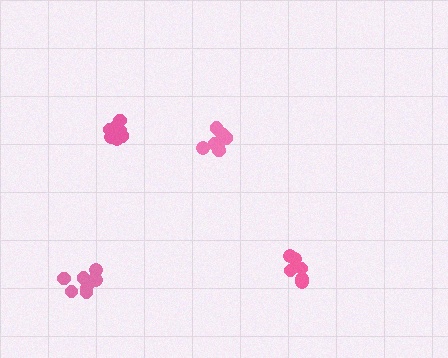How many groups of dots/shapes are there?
There are 4 groups.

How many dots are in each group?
Group 1: 8 dots, Group 2: 8 dots, Group 3: 8 dots, Group 4: 6 dots (30 total).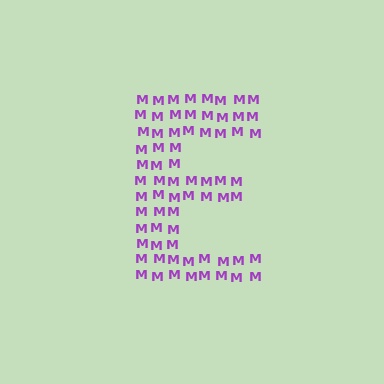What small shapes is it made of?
It is made of small letter M's.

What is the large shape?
The large shape is the letter E.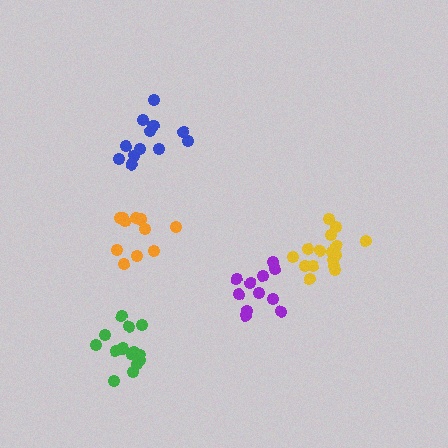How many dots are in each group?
Group 1: 16 dots, Group 2: 11 dots, Group 3: 12 dots, Group 4: 15 dots, Group 5: 11 dots (65 total).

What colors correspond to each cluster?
The clusters are colored: yellow, purple, blue, green, orange.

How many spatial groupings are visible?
There are 5 spatial groupings.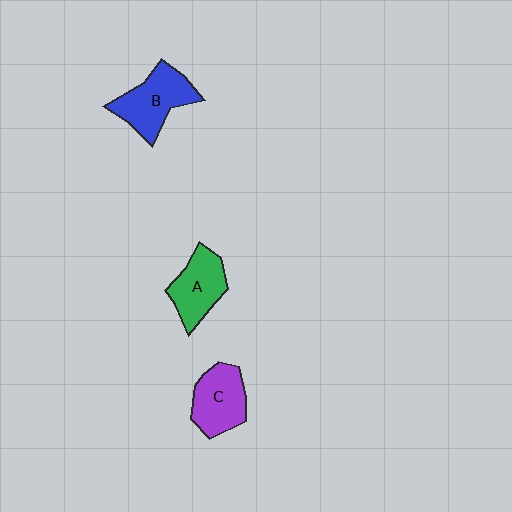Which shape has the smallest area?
Shape A (green).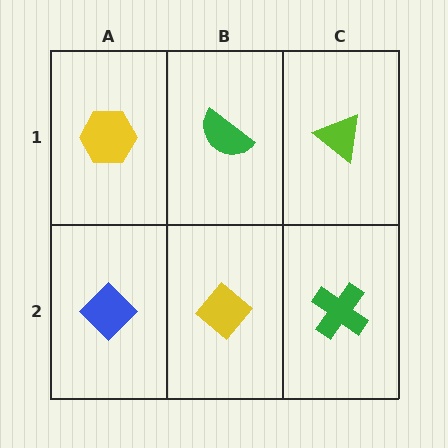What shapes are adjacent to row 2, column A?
A yellow hexagon (row 1, column A), a yellow diamond (row 2, column B).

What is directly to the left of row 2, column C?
A yellow diamond.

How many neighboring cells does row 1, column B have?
3.